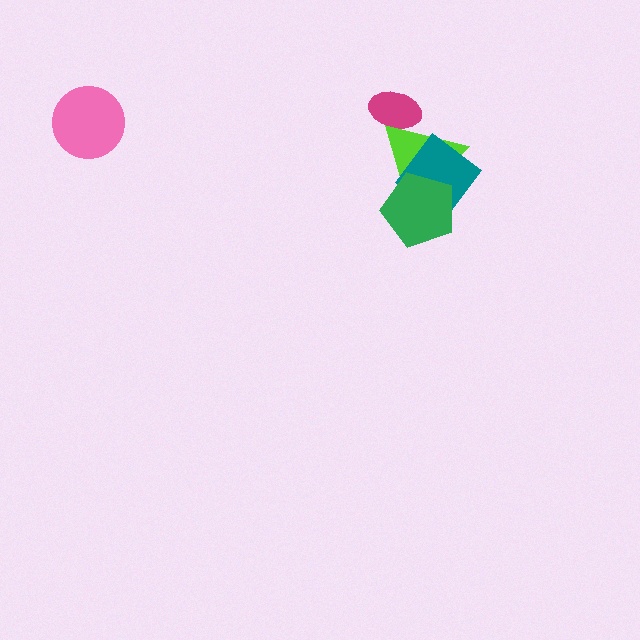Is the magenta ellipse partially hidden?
Yes, it is partially covered by another shape.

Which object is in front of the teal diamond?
The green pentagon is in front of the teal diamond.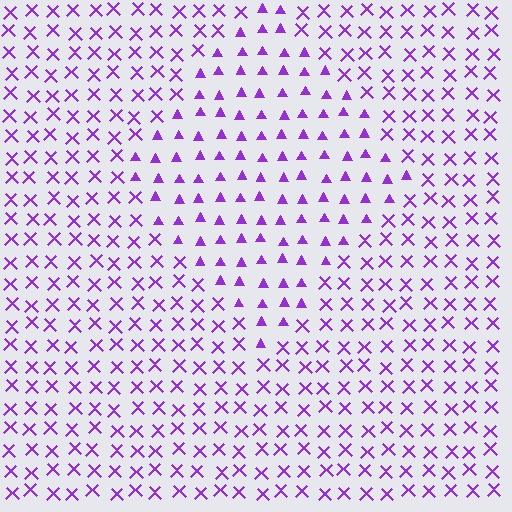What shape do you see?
I see a diamond.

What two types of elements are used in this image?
The image uses triangles inside the diamond region and X marks outside it.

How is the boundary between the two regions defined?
The boundary is defined by a change in element shape: triangles inside vs. X marks outside. All elements share the same color and spacing.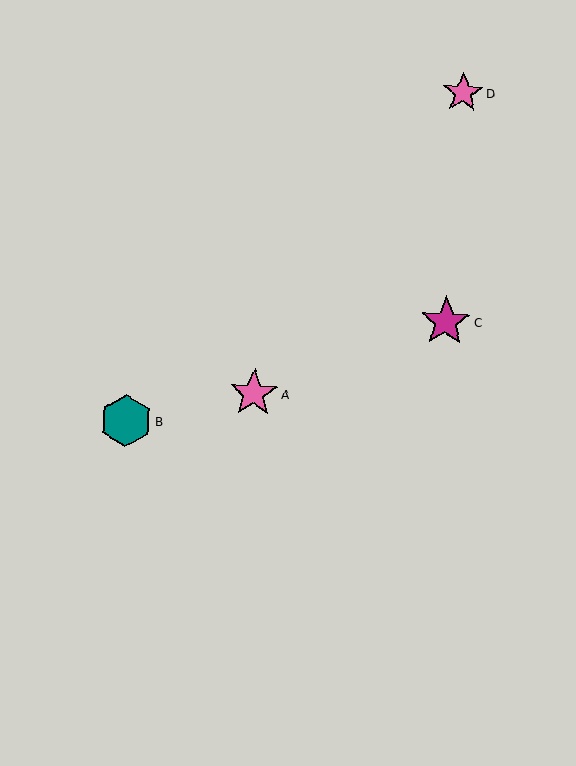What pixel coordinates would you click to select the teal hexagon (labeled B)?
Click at (126, 420) to select the teal hexagon B.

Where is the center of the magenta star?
The center of the magenta star is at (446, 322).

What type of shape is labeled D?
Shape D is a pink star.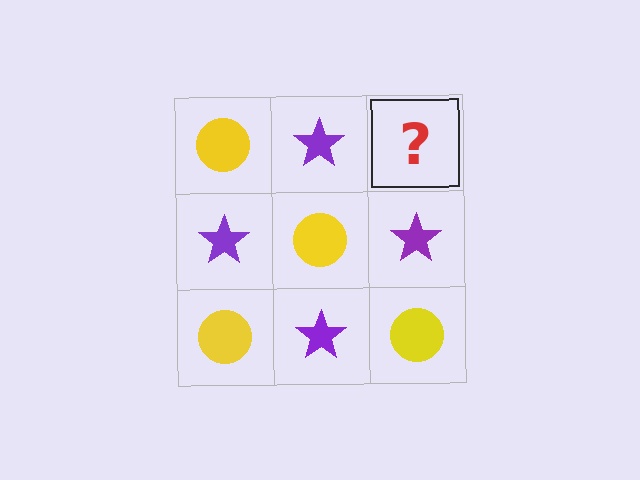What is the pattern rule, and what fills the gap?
The rule is that it alternates yellow circle and purple star in a checkerboard pattern. The gap should be filled with a yellow circle.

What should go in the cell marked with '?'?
The missing cell should contain a yellow circle.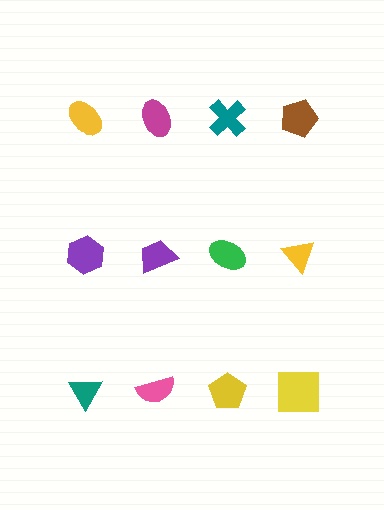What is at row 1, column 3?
A teal cross.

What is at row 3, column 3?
A yellow pentagon.